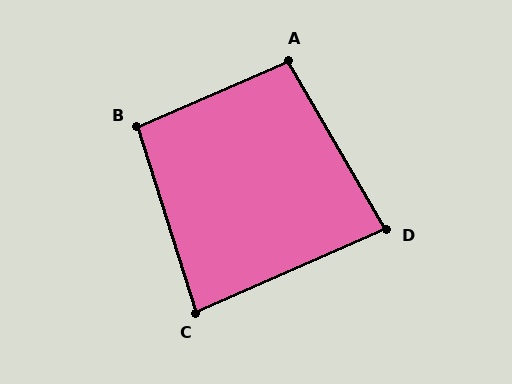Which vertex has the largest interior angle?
A, at approximately 96 degrees.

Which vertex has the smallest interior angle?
C, at approximately 84 degrees.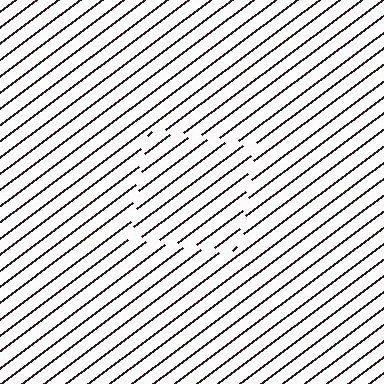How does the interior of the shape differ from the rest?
The interior of the shape contains the same grating, shifted by half a period — the contour is defined by the phase discontinuity where line-ends from the inner and outer gratings abut.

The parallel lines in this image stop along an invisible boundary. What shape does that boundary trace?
An illusory square. The interior of the shape contains the same grating, shifted by half a period — the contour is defined by the phase discontinuity where line-ends from the inner and outer gratings abut.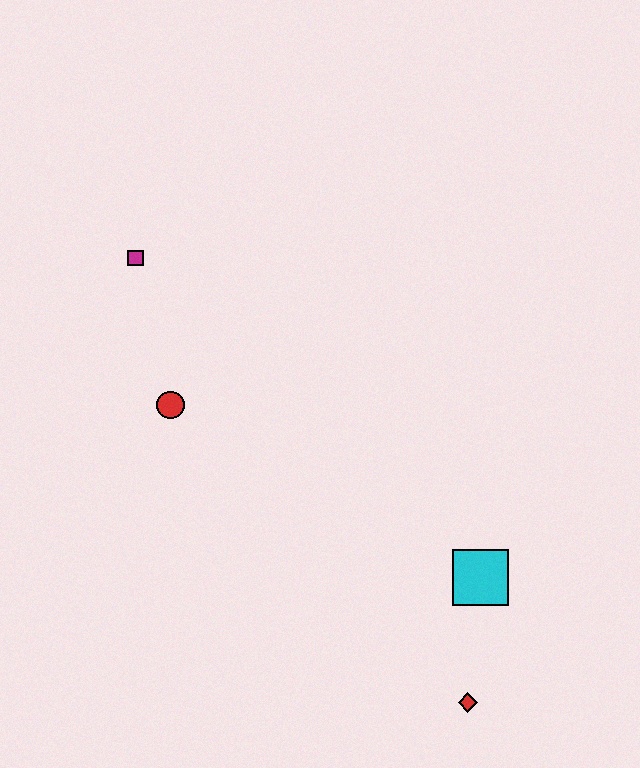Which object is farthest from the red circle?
The red diamond is farthest from the red circle.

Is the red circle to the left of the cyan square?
Yes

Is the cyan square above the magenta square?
No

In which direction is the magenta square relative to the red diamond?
The magenta square is above the red diamond.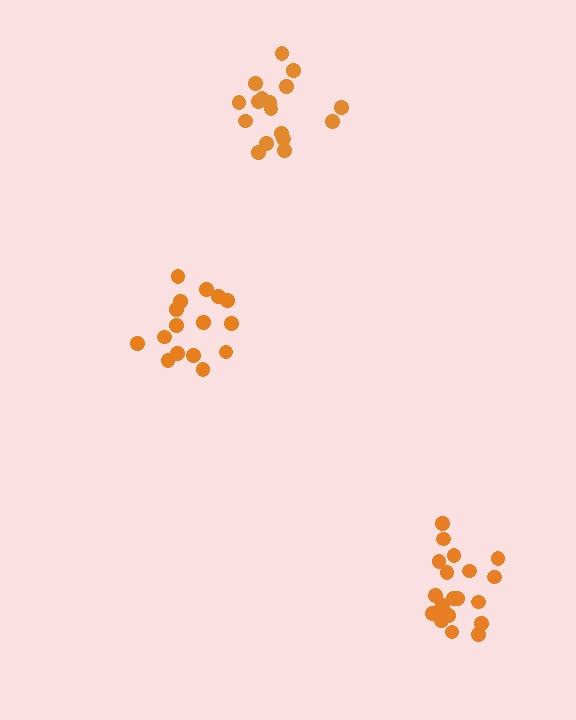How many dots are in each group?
Group 1: 17 dots, Group 2: 19 dots, Group 3: 16 dots (52 total).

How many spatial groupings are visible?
There are 3 spatial groupings.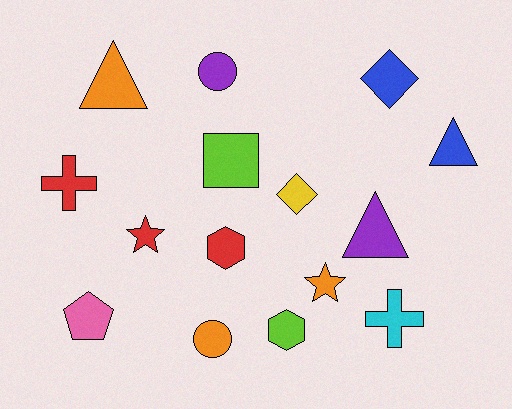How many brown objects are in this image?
There are no brown objects.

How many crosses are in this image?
There are 2 crosses.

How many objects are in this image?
There are 15 objects.